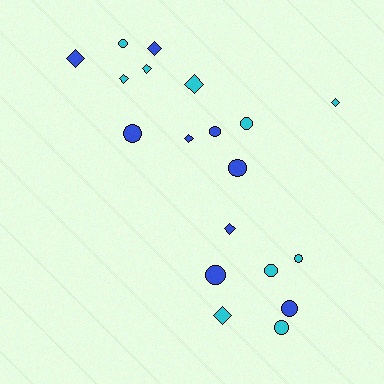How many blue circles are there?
There are 5 blue circles.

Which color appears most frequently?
Cyan, with 10 objects.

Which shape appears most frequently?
Circle, with 10 objects.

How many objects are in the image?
There are 19 objects.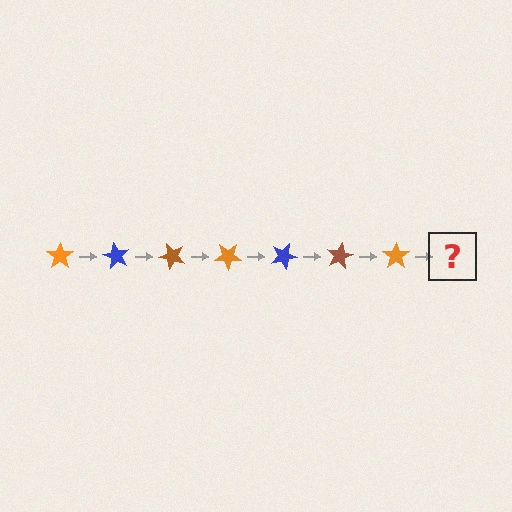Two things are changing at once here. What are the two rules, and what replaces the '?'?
The two rules are that it rotates 60 degrees each step and the color cycles through orange, blue, and brown. The '?' should be a blue star, rotated 420 degrees from the start.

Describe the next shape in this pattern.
It should be a blue star, rotated 420 degrees from the start.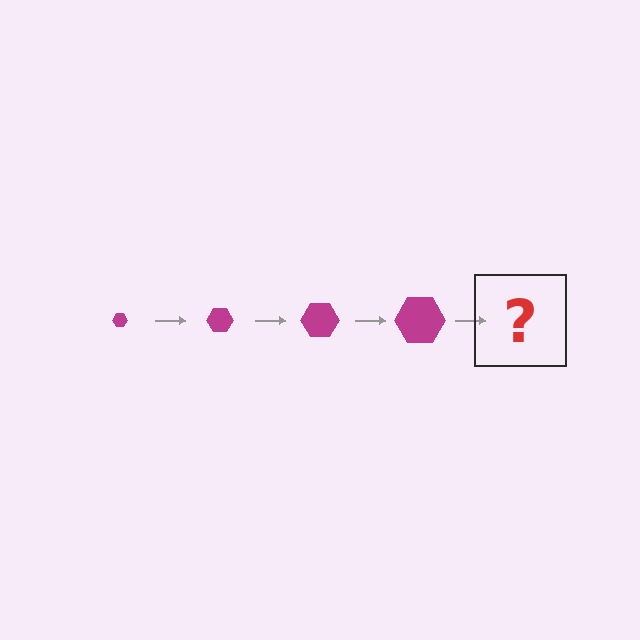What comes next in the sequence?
The next element should be a magenta hexagon, larger than the previous one.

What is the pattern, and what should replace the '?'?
The pattern is that the hexagon gets progressively larger each step. The '?' should be a magenta hexagon, larger than the previous one.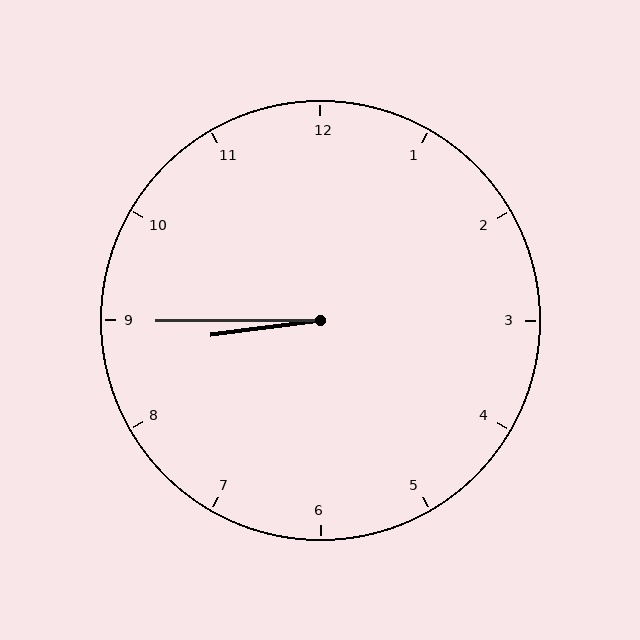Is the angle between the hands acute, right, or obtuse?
It is acute.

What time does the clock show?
8:45.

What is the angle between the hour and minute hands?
Approximately 8 degrees.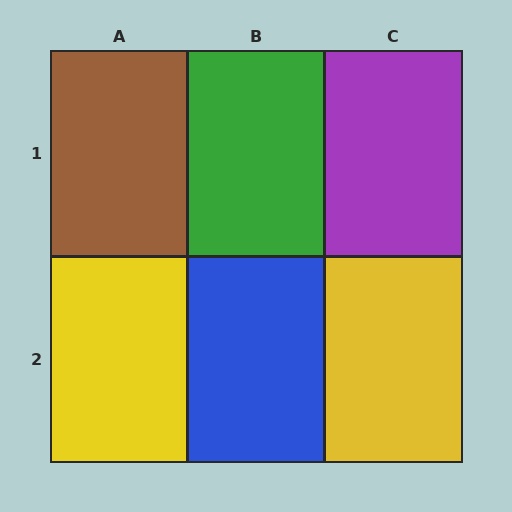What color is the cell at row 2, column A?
Yellow.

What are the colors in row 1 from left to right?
Brown, green, purple.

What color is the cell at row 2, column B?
Blue.